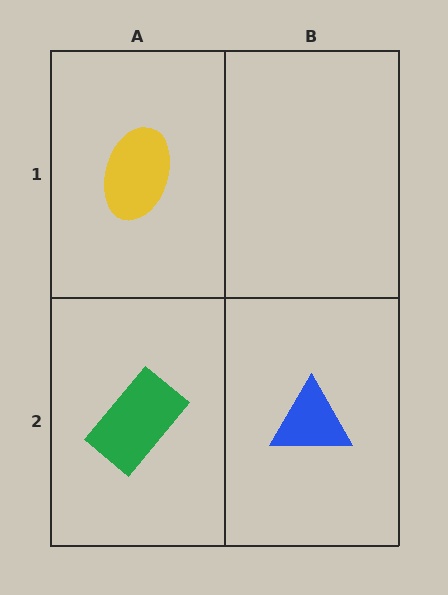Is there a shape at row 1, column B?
No, that cell is empty.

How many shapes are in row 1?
1 shape.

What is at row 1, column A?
A yellow ellipse.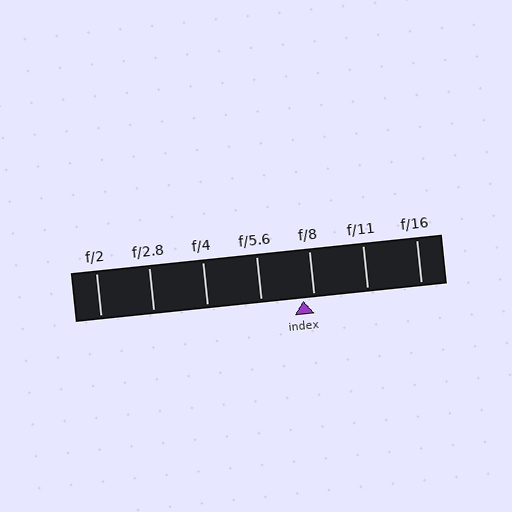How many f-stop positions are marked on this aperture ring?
There are 7 f-stop positions marked.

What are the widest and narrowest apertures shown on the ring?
The widest aperture shown is f/2 and the narrowest is f/16.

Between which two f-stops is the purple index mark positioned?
The index mark is between f/5.6 and f/8.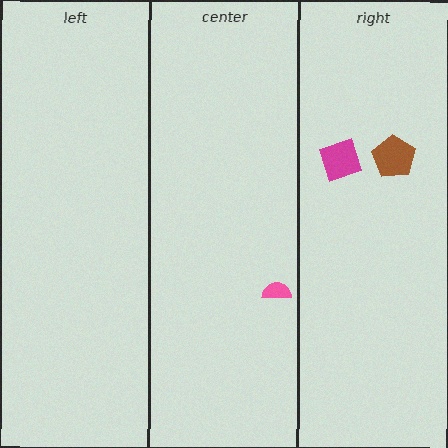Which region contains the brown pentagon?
The right region.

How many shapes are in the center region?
1.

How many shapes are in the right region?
2.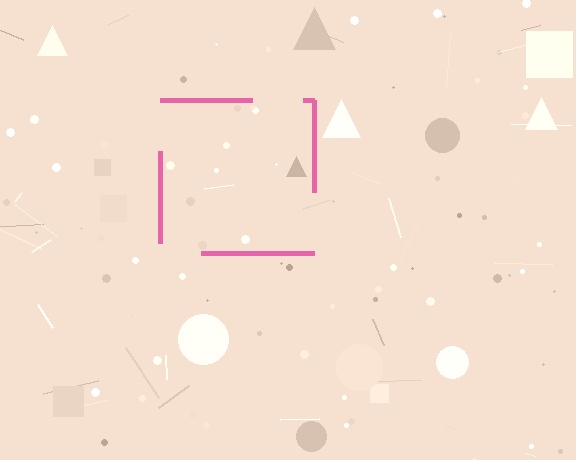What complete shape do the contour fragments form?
The contour fragments form a square.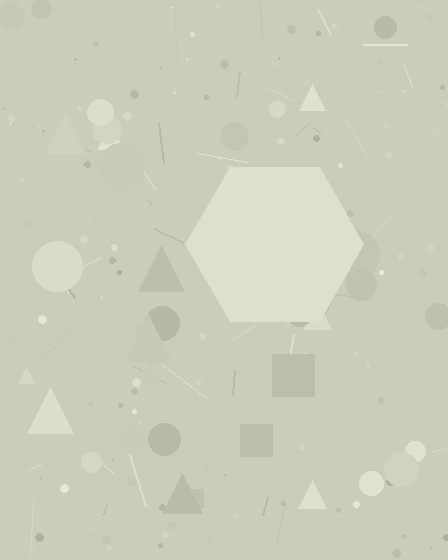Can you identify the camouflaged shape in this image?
The camouflaged shape is a hexagon.